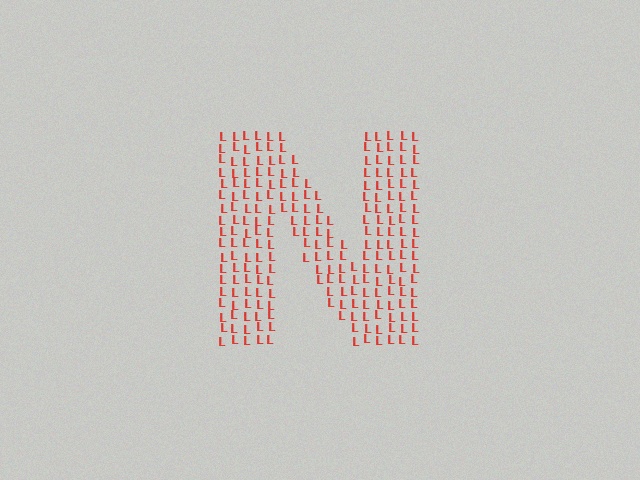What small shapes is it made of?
It is made of small letter L's.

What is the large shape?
The large shape is the letter N.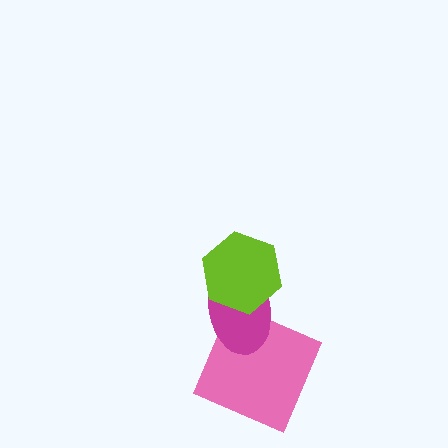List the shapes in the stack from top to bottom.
From top to bottom: the lime hexagon, the magenta ellipse, the pink square.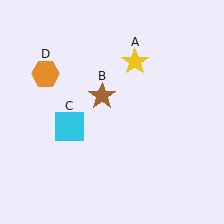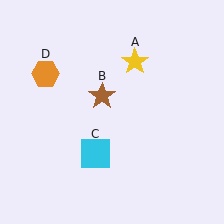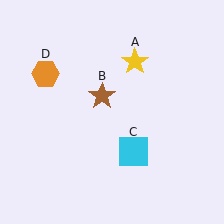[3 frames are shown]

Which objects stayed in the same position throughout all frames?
Yellow star (object A) and brown star (object B) and orange hexagon (object D) remained stationary.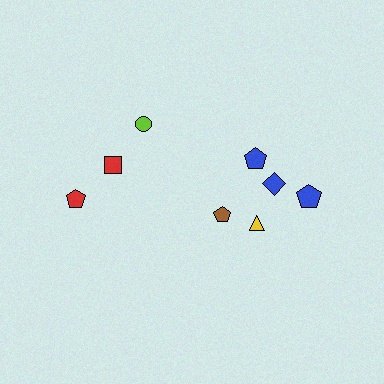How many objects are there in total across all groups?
There are 8 objects.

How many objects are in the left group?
There are 3 objects.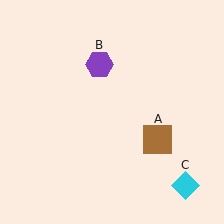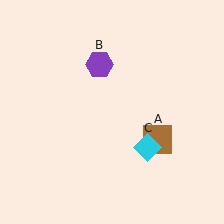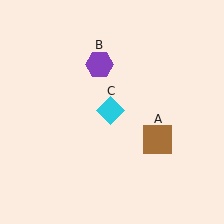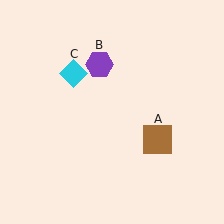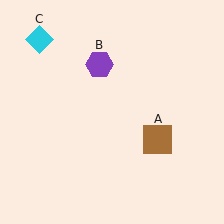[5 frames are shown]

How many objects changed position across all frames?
1 object changed position: cyan diamond (object C).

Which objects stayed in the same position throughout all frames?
Brown square (object A) and purple hexagon (object B) remained stationary.